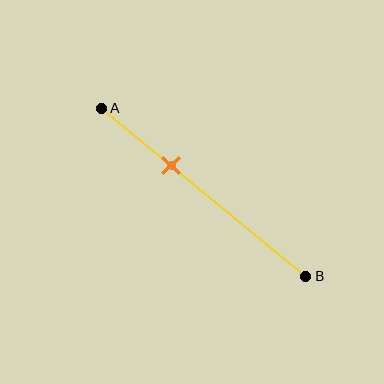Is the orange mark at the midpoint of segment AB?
No, the mark is at about 35% from A, not at the 50% midpoint.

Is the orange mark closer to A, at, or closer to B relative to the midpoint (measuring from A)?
The orange mark is closer to point A than the midpoint of segment AB.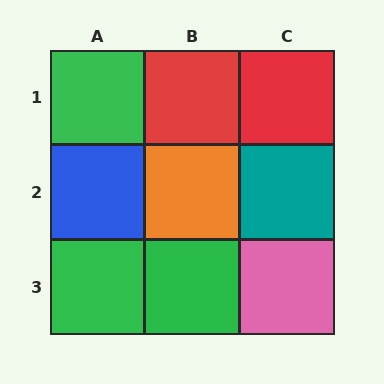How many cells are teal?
1 cell is teal.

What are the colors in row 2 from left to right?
Blue, orange, teal.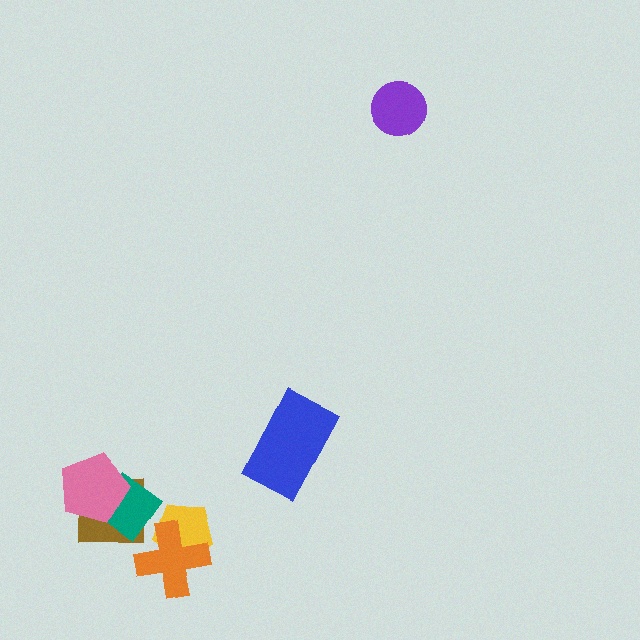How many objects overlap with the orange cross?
1 object overlaps with the orange cross.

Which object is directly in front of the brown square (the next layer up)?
The teal diamond is directly in front of the brown square.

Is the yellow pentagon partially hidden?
Yes, it is partially covered by another shape.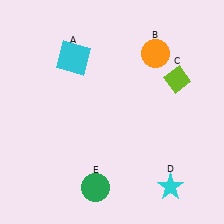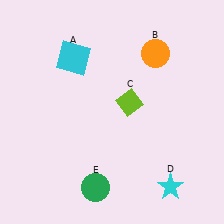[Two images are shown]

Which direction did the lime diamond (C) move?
The lime diamond (C) moved left.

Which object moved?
The lime diamond (C) moved left.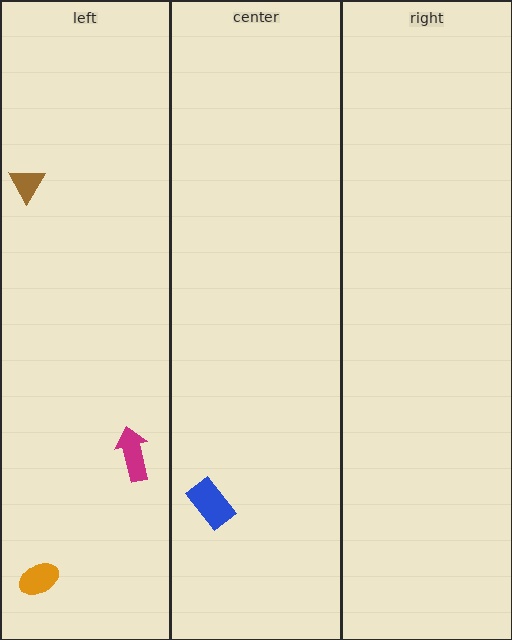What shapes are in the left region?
The magenta arrow, the brown triangle, the orange ellipse.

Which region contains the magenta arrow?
The left region.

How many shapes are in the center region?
1.